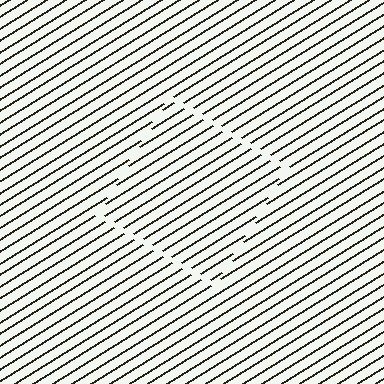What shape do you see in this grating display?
An illusory square. The interior of the shape contains the same grating, shifted by half a period — the contour is defined by the phase discontinuity where line-ends from the inner and outer gratings abut.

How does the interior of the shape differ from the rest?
The interior of the shape contains the same grating, shifted by half a period — the contour is defined by the phase discontinuity where line-ends from the inner and outer gratings abut.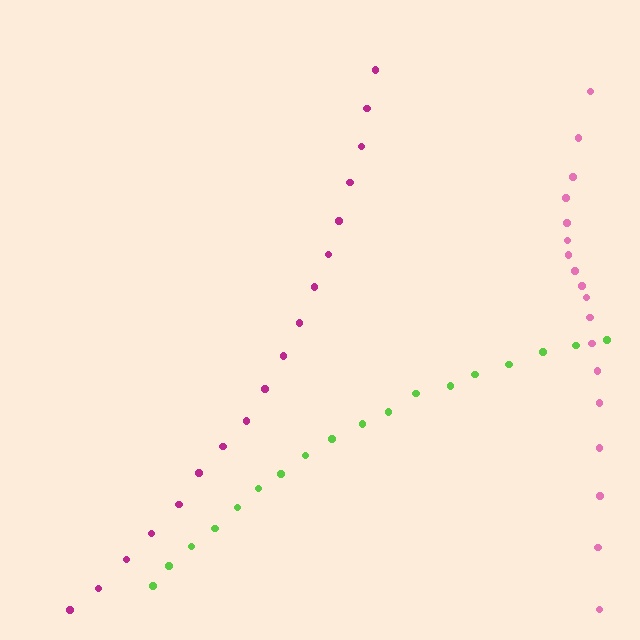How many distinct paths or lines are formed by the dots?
There are 3 distinct paths.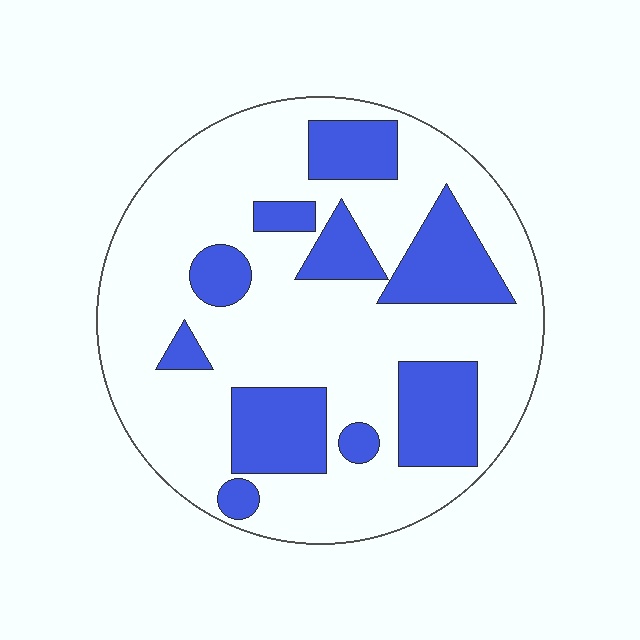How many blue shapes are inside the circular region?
10.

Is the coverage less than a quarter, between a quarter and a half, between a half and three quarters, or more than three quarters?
Between a quarter and a half.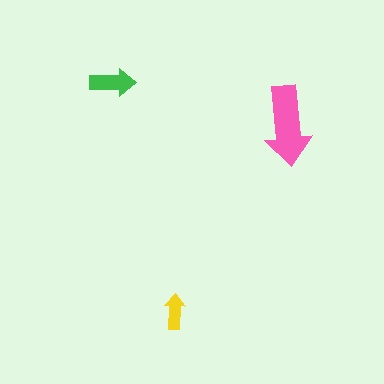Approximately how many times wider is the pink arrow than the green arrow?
About 1.5 times wider.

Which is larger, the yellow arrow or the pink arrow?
The pink one.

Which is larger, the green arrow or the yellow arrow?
The green one.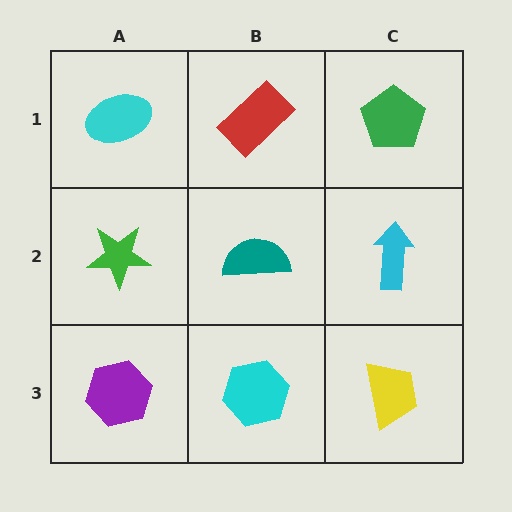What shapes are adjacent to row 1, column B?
A teal semicircle (row 2, column B), a cyan ellipse (row 1, column A), a green pentagon (row 1, column C).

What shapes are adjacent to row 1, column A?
A green star (row 2, column A), a red rectangle (row 1, column B).